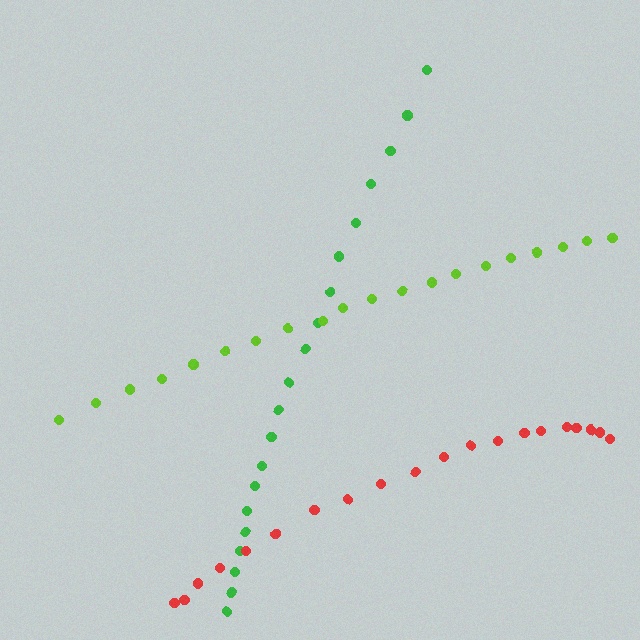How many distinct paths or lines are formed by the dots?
There are 3 distinct paths.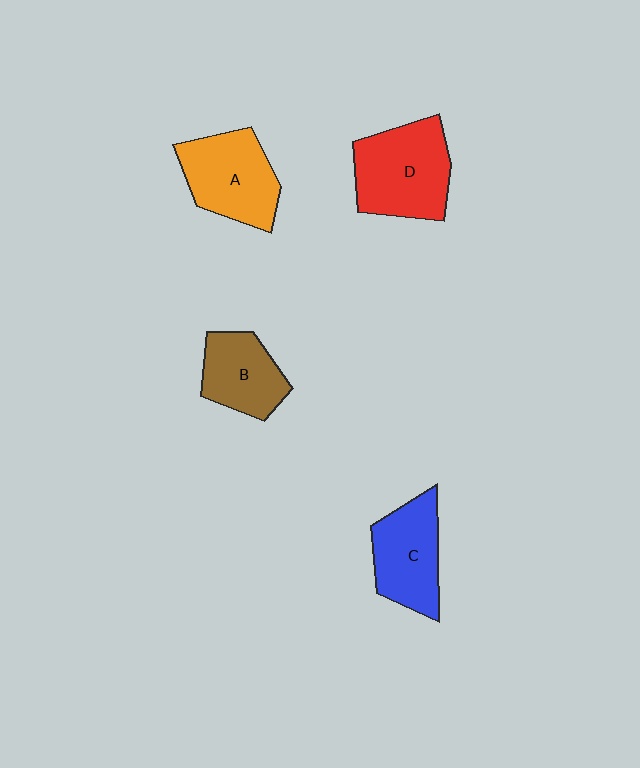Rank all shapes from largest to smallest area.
From largest to smallest: D (red), A (orange), C (blue), B (brown).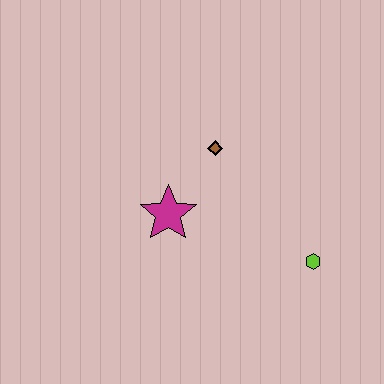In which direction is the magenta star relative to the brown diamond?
The magenta star is below the brown diamond.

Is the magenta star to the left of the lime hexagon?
Yes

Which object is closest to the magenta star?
The brown diamond is closest to the magenta star.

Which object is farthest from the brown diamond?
The lime hexagon is farthest from the brown diamond.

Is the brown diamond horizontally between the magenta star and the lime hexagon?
Yes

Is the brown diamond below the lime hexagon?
No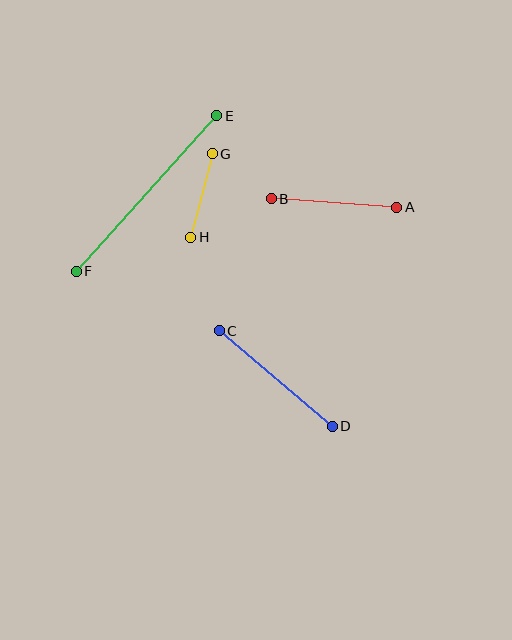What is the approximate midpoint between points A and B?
The midpoint is at approximately (334, 203) pixels.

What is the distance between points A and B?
The distance is approximately 126 pixels.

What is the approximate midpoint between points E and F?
The midpoint is at approximately (147, 194) pixels.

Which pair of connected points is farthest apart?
Points E and F are farthest apart.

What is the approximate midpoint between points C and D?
The midpoint is at approximately (276, 378) pixels.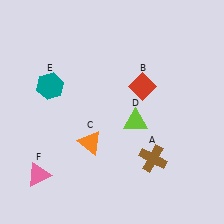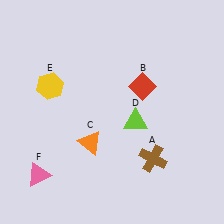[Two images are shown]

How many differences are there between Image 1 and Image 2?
There is 1 difference between the two images.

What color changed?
The hexagon (E) changed from teal in Image 1 to yellow in Image 2.